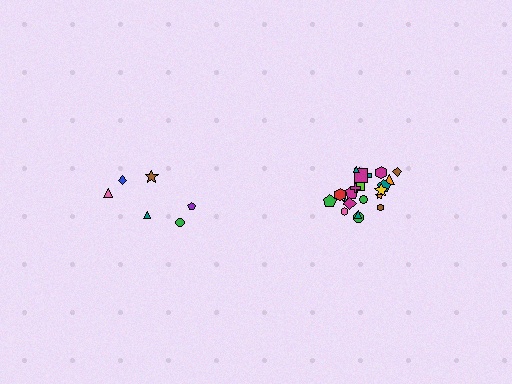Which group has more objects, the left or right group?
The right group.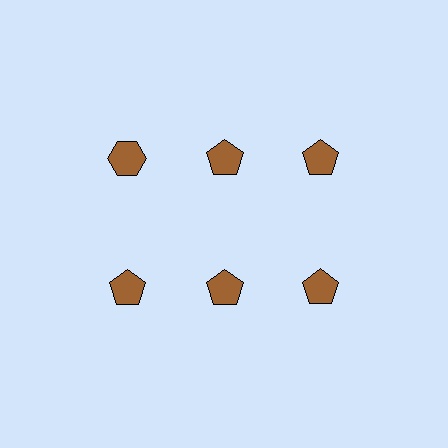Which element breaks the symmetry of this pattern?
The brown hexagon in the top row, leftmost column breaks the symmetry. All other shapes are brown pentagons.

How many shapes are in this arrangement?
There are 6 shapes arranged in a grid pattern.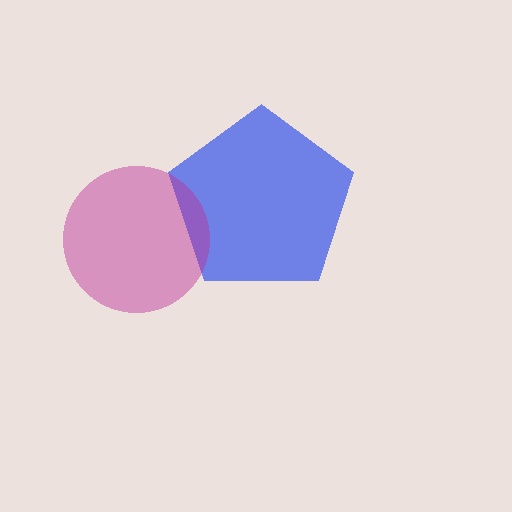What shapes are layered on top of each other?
The layered shapes are: a blue pentagon, a magenta circle.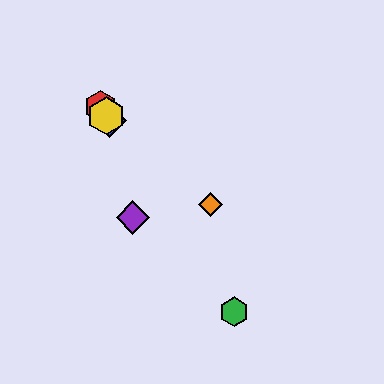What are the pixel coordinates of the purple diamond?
The purple diamond is at (133, 218).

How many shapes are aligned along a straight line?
4 shapes (the red hexagon, the blue diamond, the green hexagon, the yellow hexagon) are aligned along a straight line.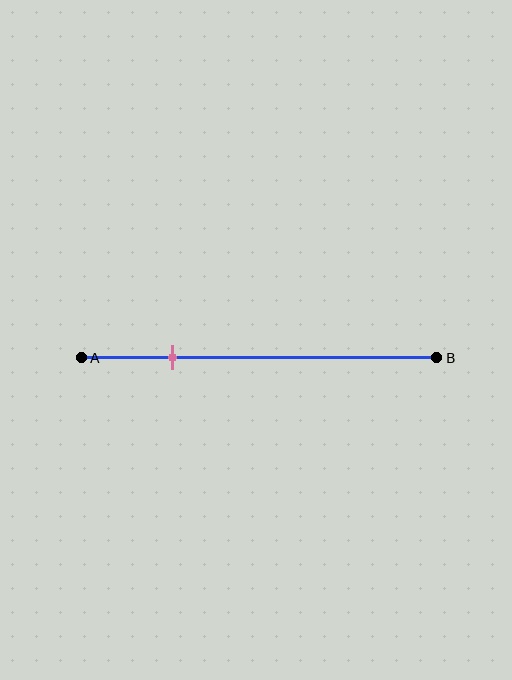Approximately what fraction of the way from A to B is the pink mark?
The pink mark is approximately 25% of the way from A to B.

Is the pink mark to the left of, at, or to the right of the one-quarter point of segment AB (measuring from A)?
The pink mark is approximately at the one-quarter point of segment AB.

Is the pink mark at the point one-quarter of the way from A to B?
Yes, the mark is approximately at the one-quarter point.